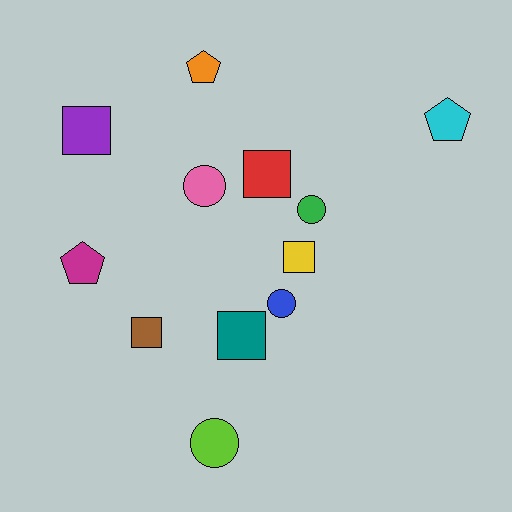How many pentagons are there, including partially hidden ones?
There are 3 pentagons.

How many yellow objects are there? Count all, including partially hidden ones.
There is 1 yellow object.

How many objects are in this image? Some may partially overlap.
There are 12 objects.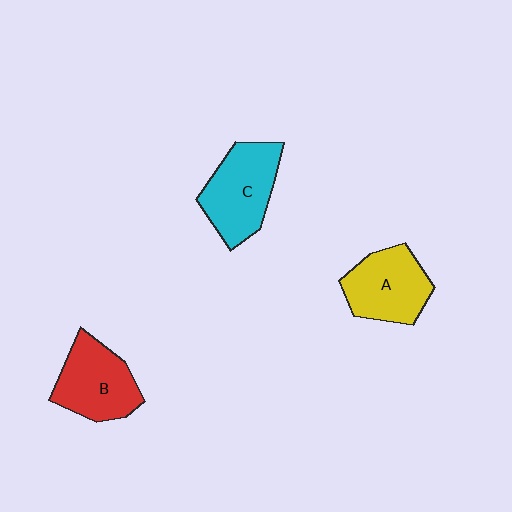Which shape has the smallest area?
Shape A (yellow).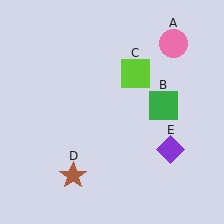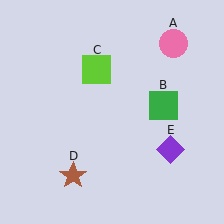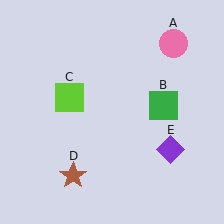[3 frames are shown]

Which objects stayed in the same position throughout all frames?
Pink circle (object A) and green square (object B) and brown star (object D) and purple diamond (object E) remained stationary.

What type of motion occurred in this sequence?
The lime square (object C) rotated counterclockwise around the center of the scene.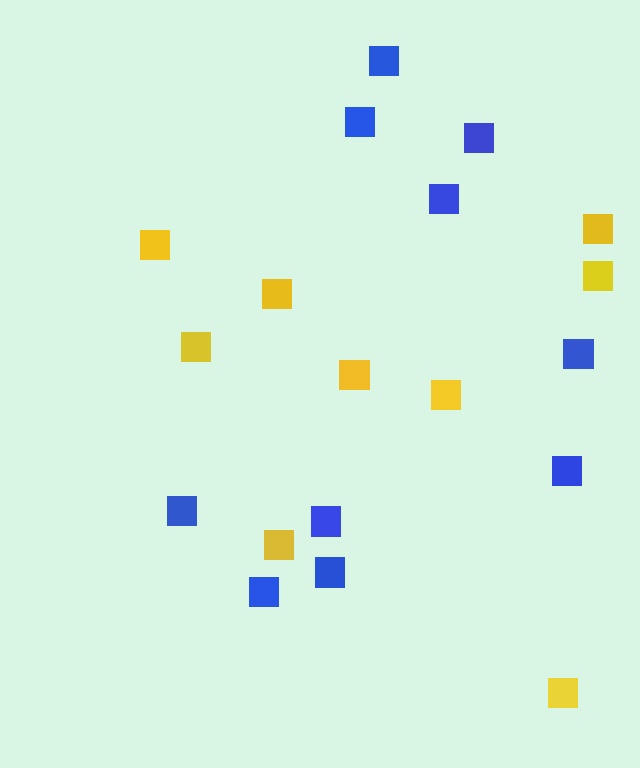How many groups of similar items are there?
There are 2 groups: one group of blue squares (10) and one group of yellow squares (9).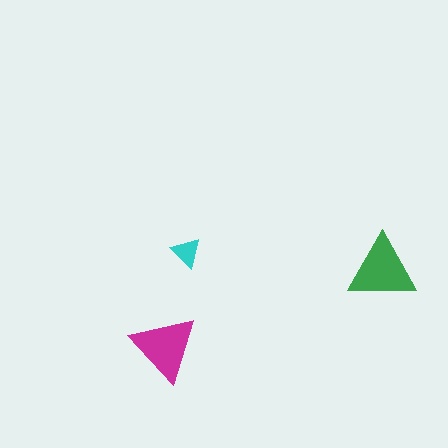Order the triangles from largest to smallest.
the green one, the magenta one, the cyan one.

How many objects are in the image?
There are 3 objects in the image.